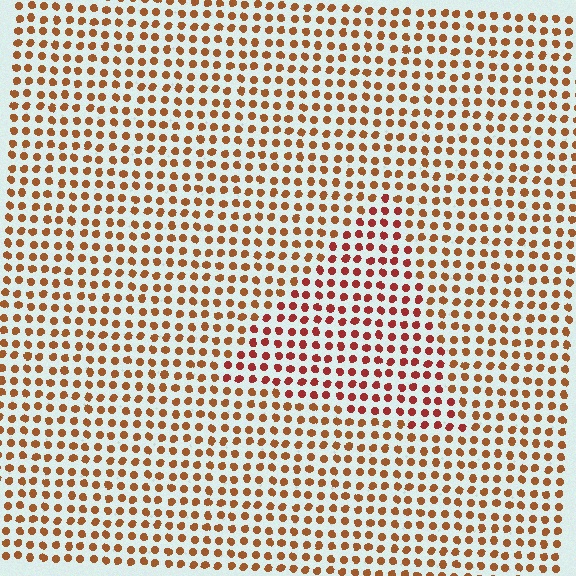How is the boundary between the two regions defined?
The boundary is defined purely by a slight shift in hue (about 25 degrees). Spacing, size, and orientation are identical on both sides.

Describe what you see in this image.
The image is filled with small brown elements in a uniform arrangement. A triangle-shaped region is visible where the elements are tinted to a slightly different hue, forming a subtle color boundary.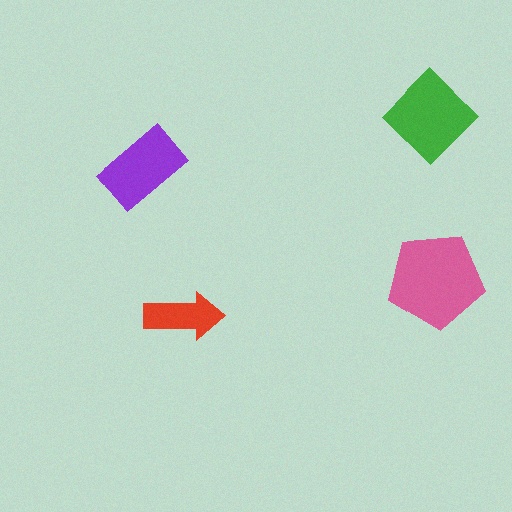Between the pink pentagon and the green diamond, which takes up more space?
The pink pentagon.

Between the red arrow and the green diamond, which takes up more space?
The green diamond.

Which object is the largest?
The pink pentagon.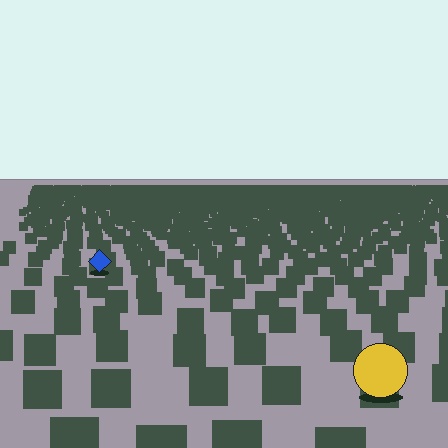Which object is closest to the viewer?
The yellow circle is closest. The texture marks near it are larger and more spread out.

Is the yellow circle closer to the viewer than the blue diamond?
Yes. The yellow circle is closer — you can tell from the texture gradient: the ground texture is coarser near it.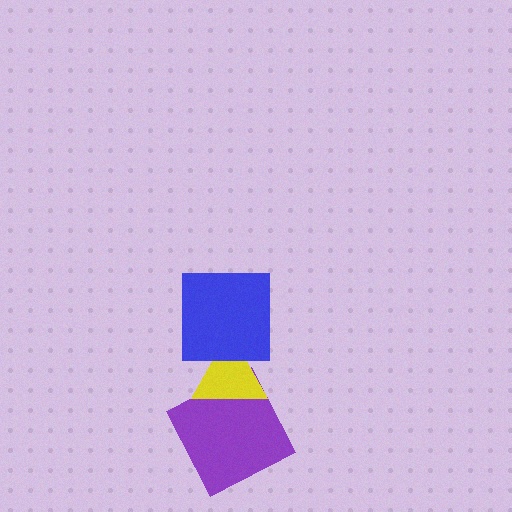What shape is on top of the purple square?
The yellow triangle is on top of the purple square.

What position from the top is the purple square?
The purple square is 3rd from the top.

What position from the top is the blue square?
The blue square is 1st from the top.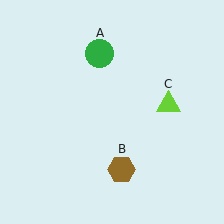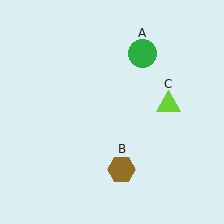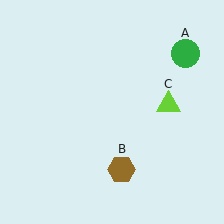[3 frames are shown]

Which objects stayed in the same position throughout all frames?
Brown hexagon (object B) and lime triangle (object C) remained stationary.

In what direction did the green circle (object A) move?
The green circle (object A) moved right.